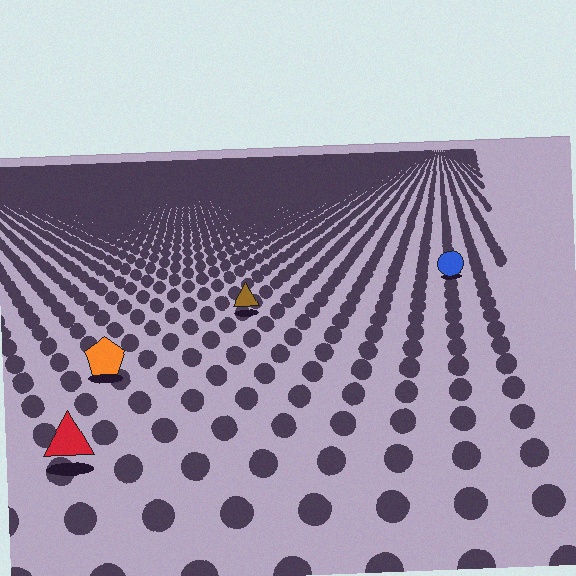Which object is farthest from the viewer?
The blue circle is farthest from the viewer. It appears smaller and the ground texture around it is denser.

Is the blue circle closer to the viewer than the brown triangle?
No. The brown triangle is closer — you can tell from the texture gradient: the ground texture is coarser near it.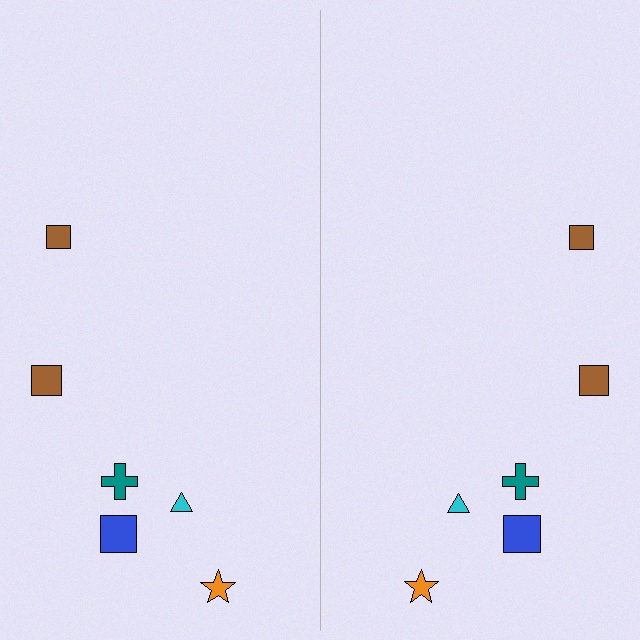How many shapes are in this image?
There are 12 shapes in this image.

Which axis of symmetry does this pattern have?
The pattern has a vertical axis of symmetry running through the center of the image.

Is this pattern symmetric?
Yes, this pattern has bilateral (reflection) symmetry.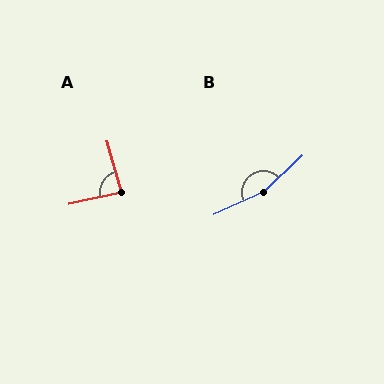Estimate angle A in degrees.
Approximately 87 degrees.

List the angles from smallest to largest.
A (87°), B (161°).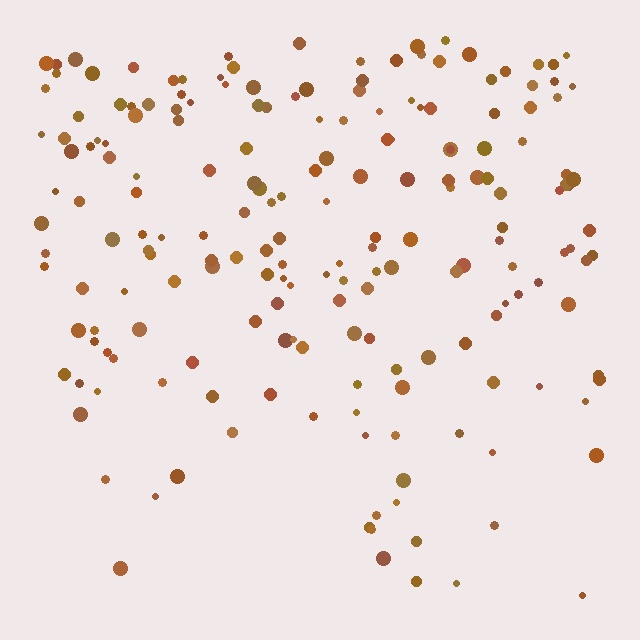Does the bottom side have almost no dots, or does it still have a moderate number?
Still a moderate number, just noticeably fewer than the top.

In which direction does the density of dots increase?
From bottom to top, with the top side densest.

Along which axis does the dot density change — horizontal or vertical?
Vertical.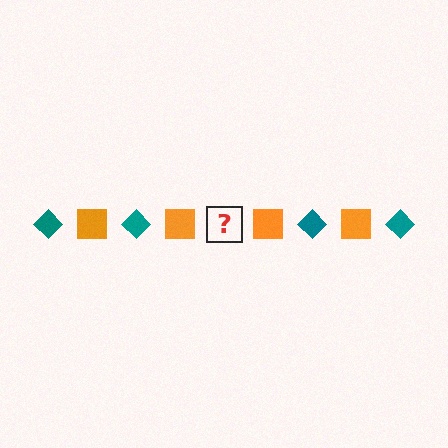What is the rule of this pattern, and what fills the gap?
The rule is that the pattern alternates between teal diamond and orange square. The gap should be filled with a teal diamond.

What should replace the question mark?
The question mark should be replaced with a teal diamond.